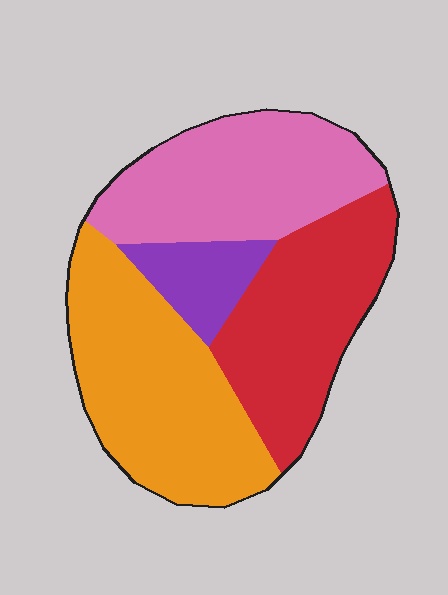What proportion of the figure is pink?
Pink takes up between a quarter and a half of the figure.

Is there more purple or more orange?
Orange.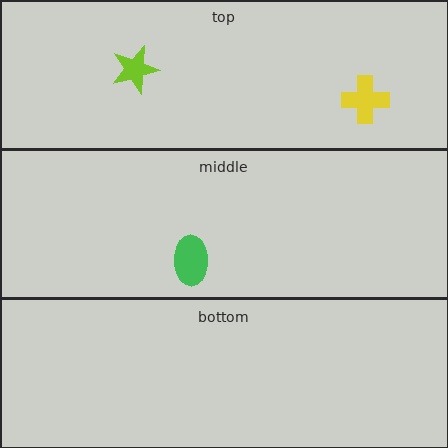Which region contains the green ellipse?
The middle region.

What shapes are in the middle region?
The green ellipse.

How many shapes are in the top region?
2.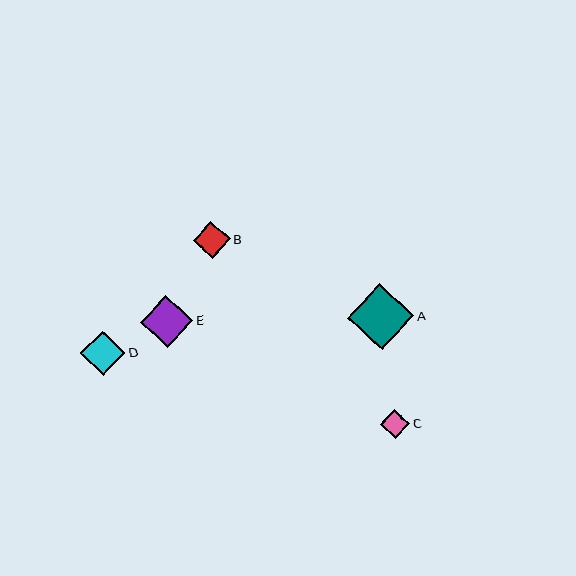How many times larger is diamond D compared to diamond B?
Diamond D is approximately 1.2 times the size of diamond B.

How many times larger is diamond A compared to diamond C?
Diamond A is approximately 2.2 times the size of diamond C.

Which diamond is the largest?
Diamond A is the largest with a size of approximately 66 pixels.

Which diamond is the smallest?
Diamond C is the smallest with a size of approximately 29 pixels.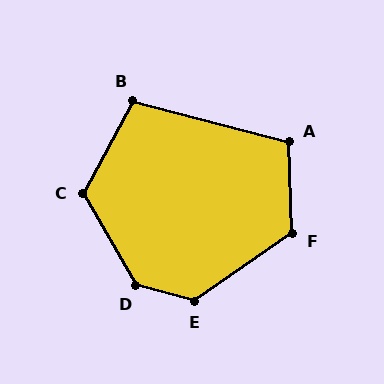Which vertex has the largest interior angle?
D, at approximately 135 degrees.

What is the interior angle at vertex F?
Approximately 122 degrees (obtuse).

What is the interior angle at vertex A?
Approximately 107 degrees (obtuse).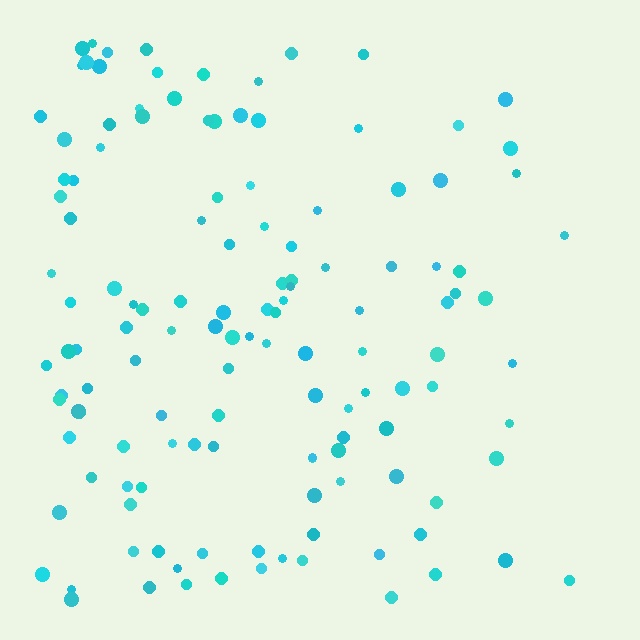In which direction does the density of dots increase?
From right to left, with the left side densest.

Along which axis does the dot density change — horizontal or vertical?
Horizontal.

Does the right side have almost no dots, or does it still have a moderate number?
Still a moderate number, just noticeably fewer than the left.